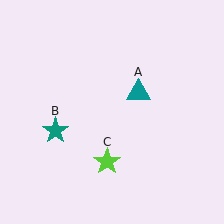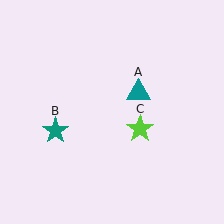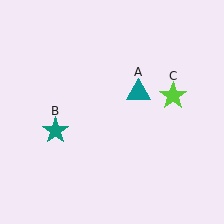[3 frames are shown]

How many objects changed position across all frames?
1 object changed position: lime star (object C).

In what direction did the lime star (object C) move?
The lime star (object C) moved up and to the right.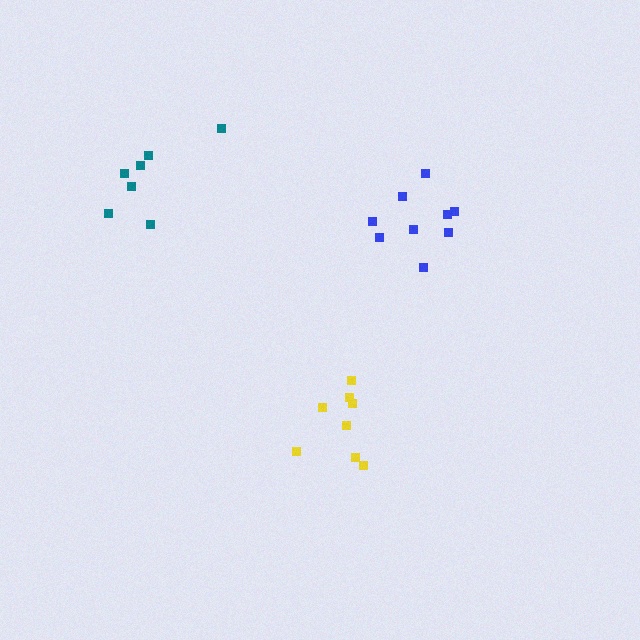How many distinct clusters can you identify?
There are 3 distinct clusters.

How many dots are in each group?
Group 1: 8 dots, Group 2: 7 dots, Group 3: 9 dots (24 total).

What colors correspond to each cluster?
The clusters are colored: yellow, teal, blue.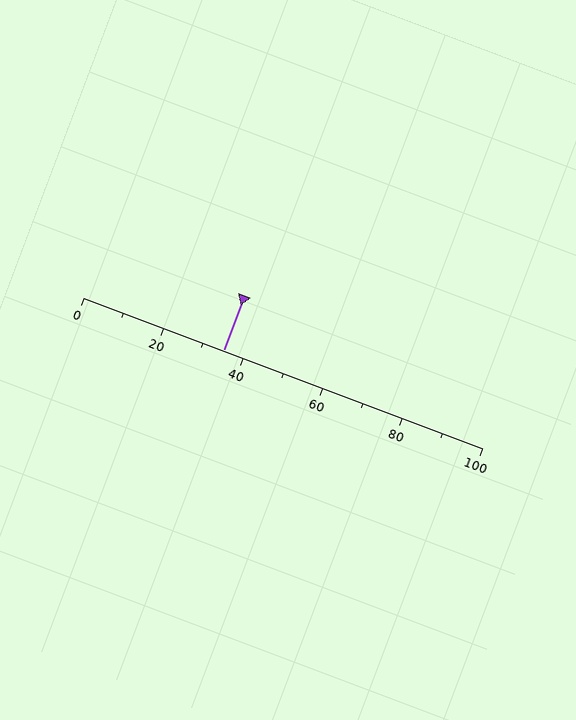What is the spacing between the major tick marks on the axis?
The major ticks are spaced 20 apart.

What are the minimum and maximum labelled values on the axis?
The axis runs from 0 to 100.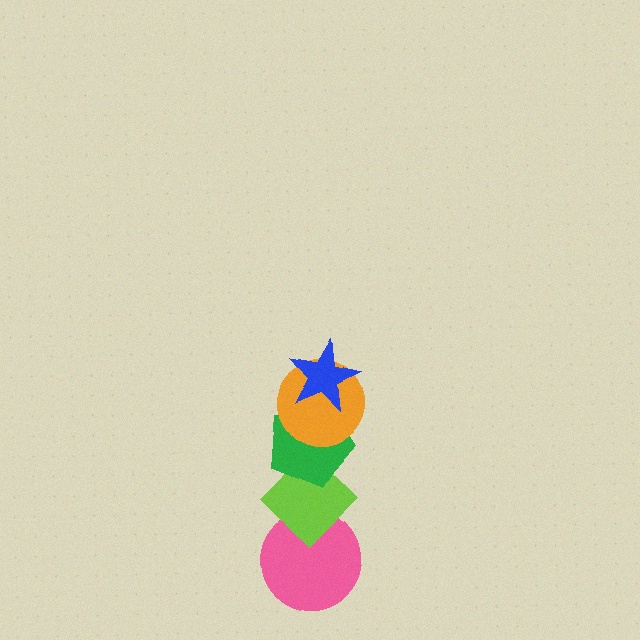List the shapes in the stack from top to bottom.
From top to bottom: the blue star, the orange circle, the green pentagon, the lime diamond, the pink circle.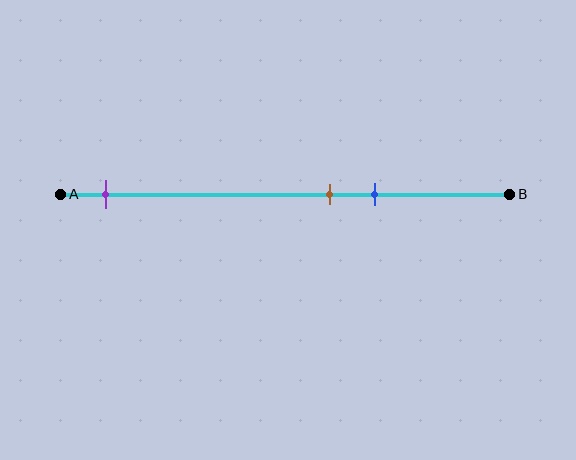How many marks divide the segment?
There are 3 marks dividing the segment.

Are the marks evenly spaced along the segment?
No, the marks are not evenly spaced.